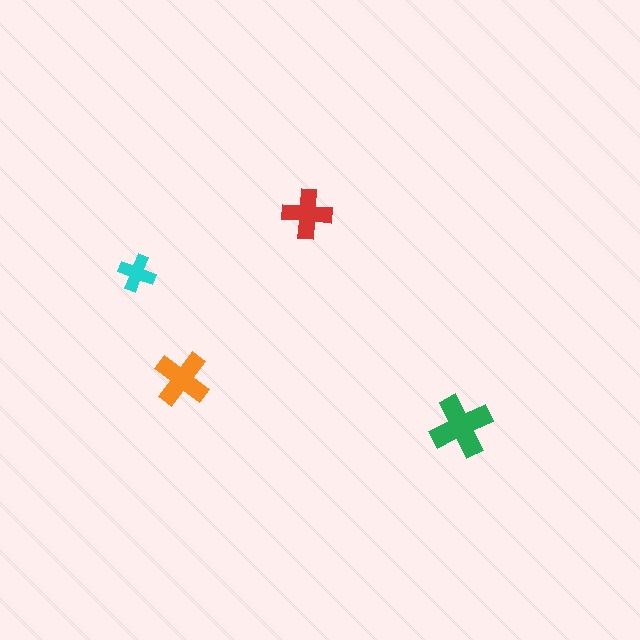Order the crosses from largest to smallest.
the green one, the orange one, the red one, the cyan one.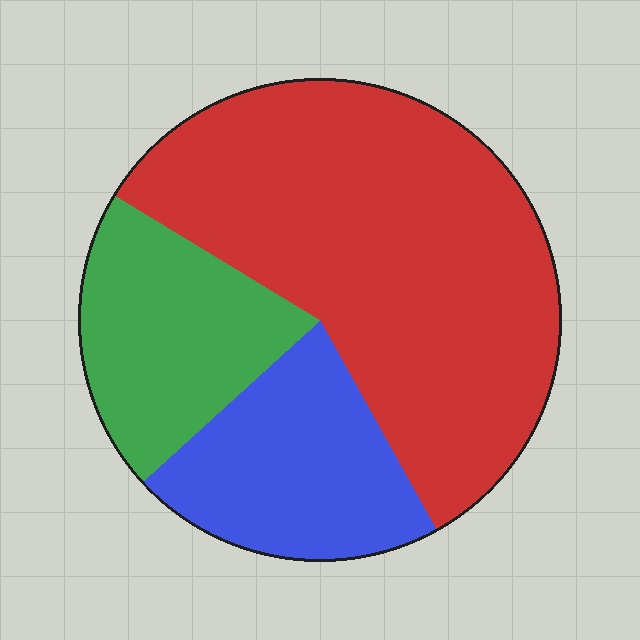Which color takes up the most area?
Red, at roughly 60%.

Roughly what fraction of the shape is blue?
Blue covers 21% of the shape.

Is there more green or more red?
Red.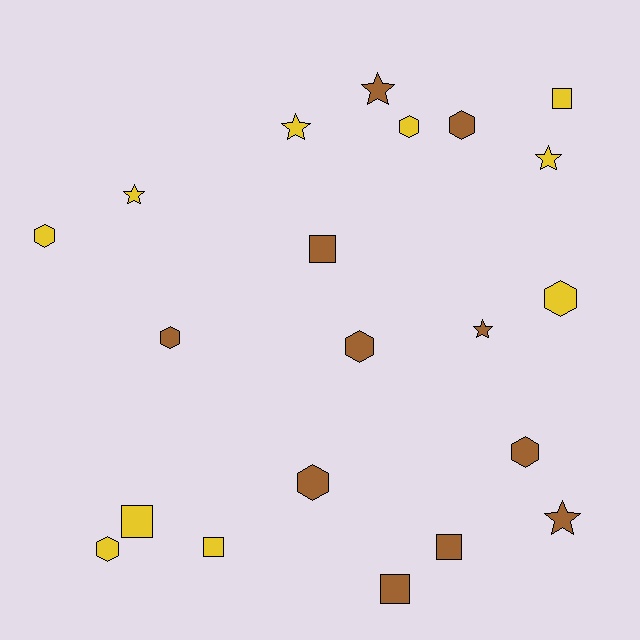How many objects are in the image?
There are 21 objects.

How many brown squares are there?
There are 3 brown squares.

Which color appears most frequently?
Brown, with 11 objects.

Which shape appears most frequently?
Hexagon, with 9 objects.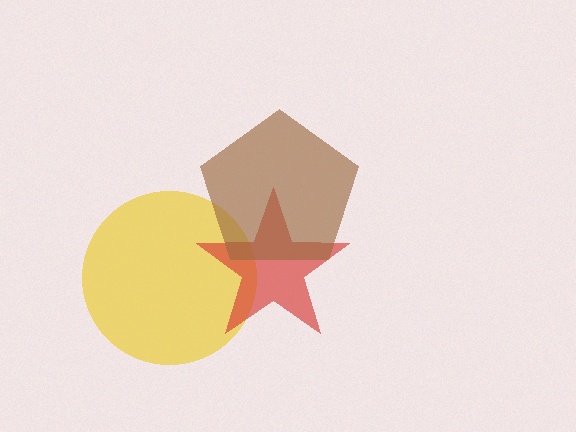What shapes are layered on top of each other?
The layered shapes are: a yellow circle, a red star, a brown pentagon.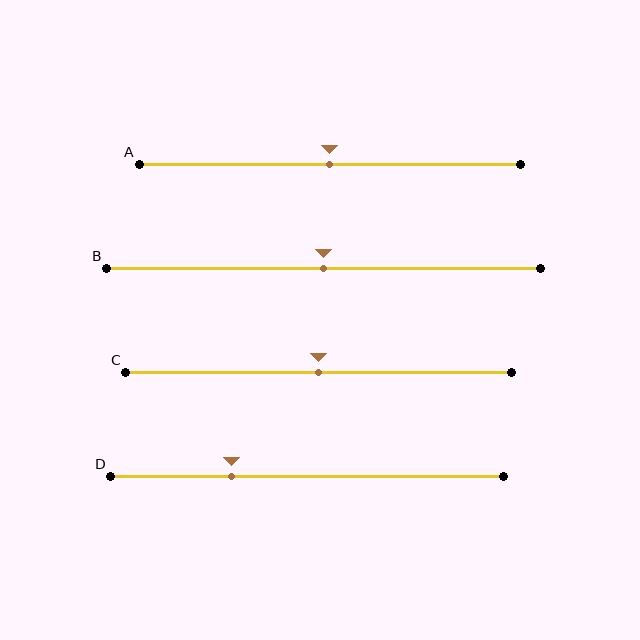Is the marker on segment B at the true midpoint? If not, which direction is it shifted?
Yes, the marker on segment B is at the true midpoint.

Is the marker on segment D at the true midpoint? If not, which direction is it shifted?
No, the marker on segment D is shifted to the left by about 19% of the segment length.